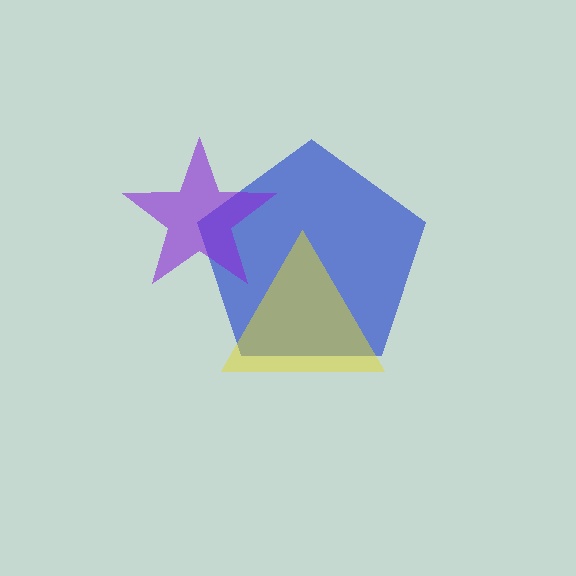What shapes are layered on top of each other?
The layered shapes are: a blue pentagon, a yellow triangle, a purple star.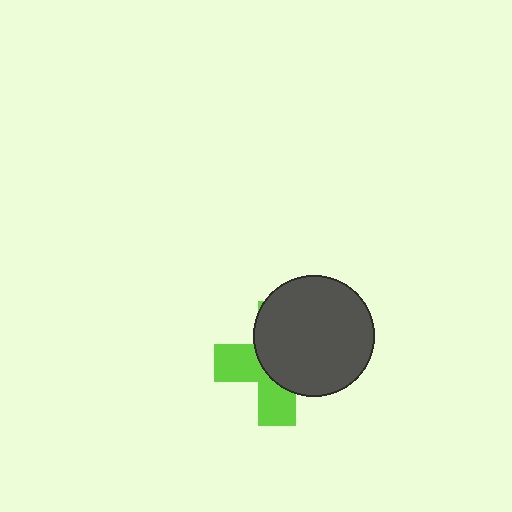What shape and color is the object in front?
The object in front is a dark gray circle.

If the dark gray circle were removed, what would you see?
You would see the complete lime cross.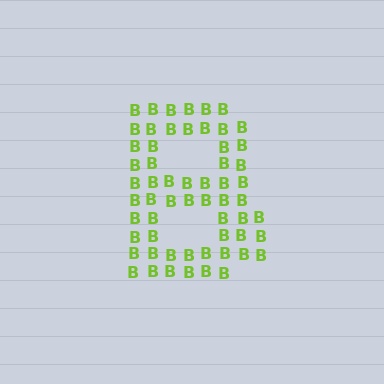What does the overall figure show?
The overall figure shows the letter B.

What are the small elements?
The small elements are letter B's.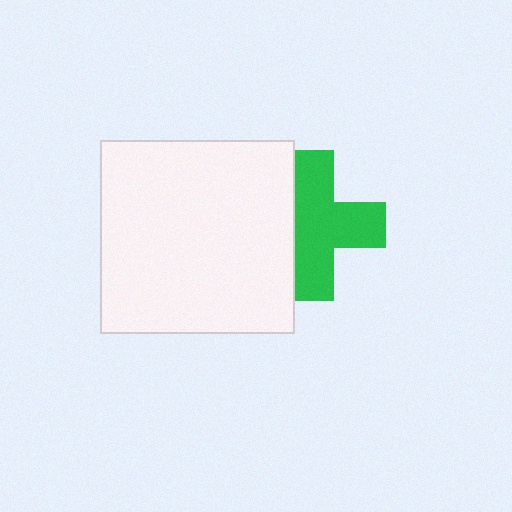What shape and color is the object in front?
The object in front is a white square.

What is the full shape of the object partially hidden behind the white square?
The partially hidden object is a green cross.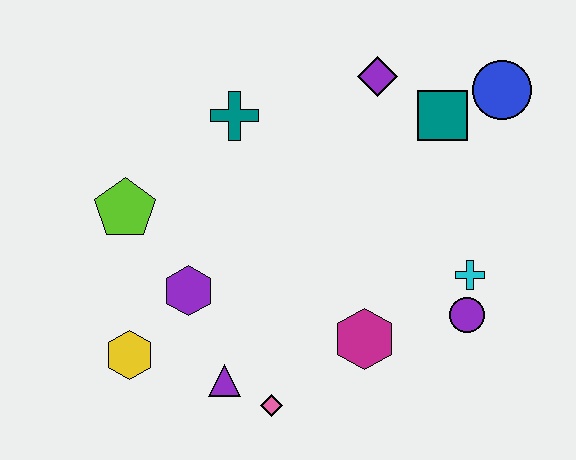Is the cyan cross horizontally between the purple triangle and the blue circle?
Yes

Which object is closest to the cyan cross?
The purple circle is closest to the cyan cross.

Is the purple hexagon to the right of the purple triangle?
No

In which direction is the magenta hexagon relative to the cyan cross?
The magenta hexagon is to the left of the cyan cross.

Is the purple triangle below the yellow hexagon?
Yes